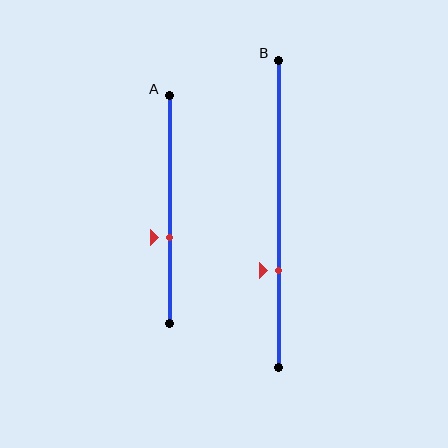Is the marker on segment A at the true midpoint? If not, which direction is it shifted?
No, the marker on segment A is shifted downward by about 12% of the segment length.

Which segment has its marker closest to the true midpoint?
Segment A has its marker closest to the true midpoint.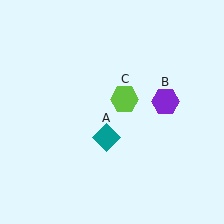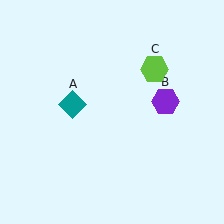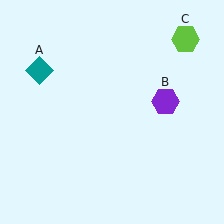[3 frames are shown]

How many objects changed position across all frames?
2 objects changed position: teal diamond (object A), lime hexagon (object C).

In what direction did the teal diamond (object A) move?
The teal diamond (object A) moved up and to the left.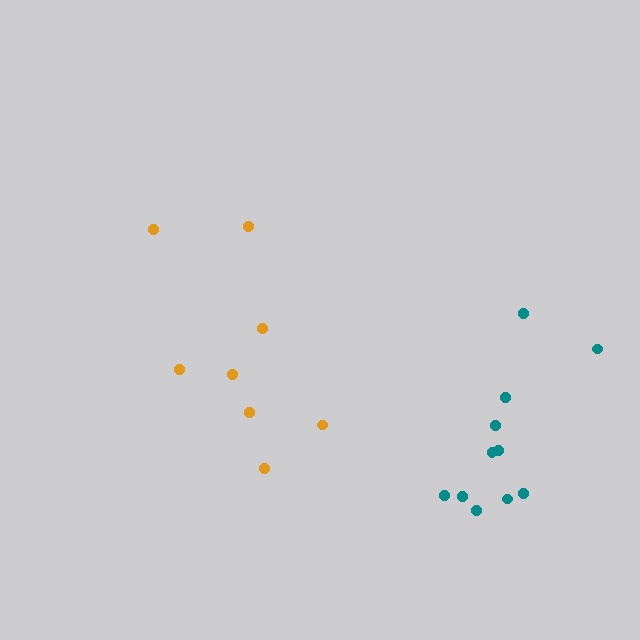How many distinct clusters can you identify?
There are 2 distinct clusters.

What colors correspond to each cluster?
The clusters are colored: orange, teal.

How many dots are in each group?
Group 1: 8 dots, Group 2: 11 dots (19 total).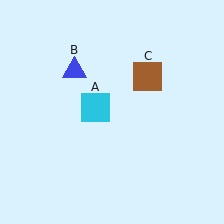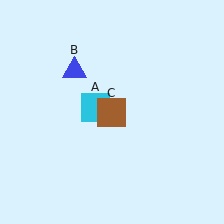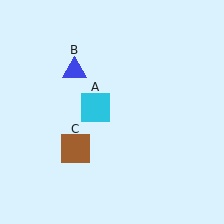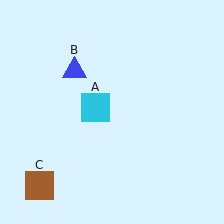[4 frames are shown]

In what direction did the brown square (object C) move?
The brown square (object C) moved down and to the left.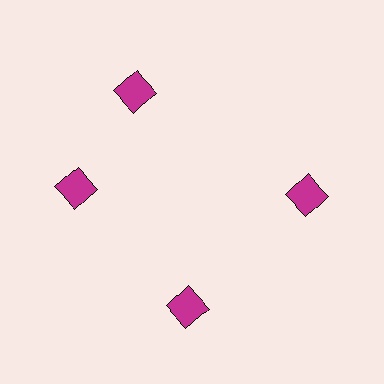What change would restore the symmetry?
The symmetry would be restored by rotating it back into even spacing with its neighbors so that all 4 squares sit at equal angles and equal distance from the center.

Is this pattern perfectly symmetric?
No. The 4 magenta squares are arranged in a ring, but one element near the 12 o'clock position is rotated out of alignment along the ring, breaking the 4-fold rotational symmetry.